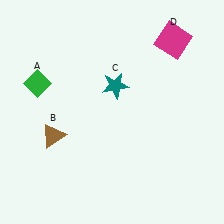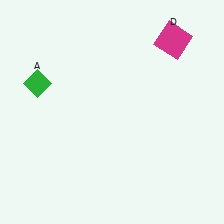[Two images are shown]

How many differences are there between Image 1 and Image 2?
There are 2 differences between the two images.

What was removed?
The brown triangle (B), the teal star (C) were removed in Image 2.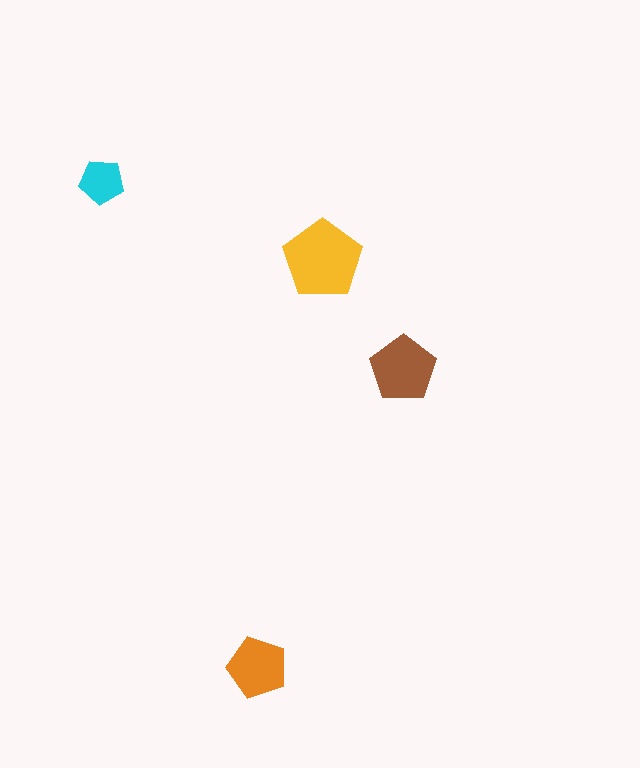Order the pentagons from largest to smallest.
the yellow one, the brown one, the orange one, the cyan one.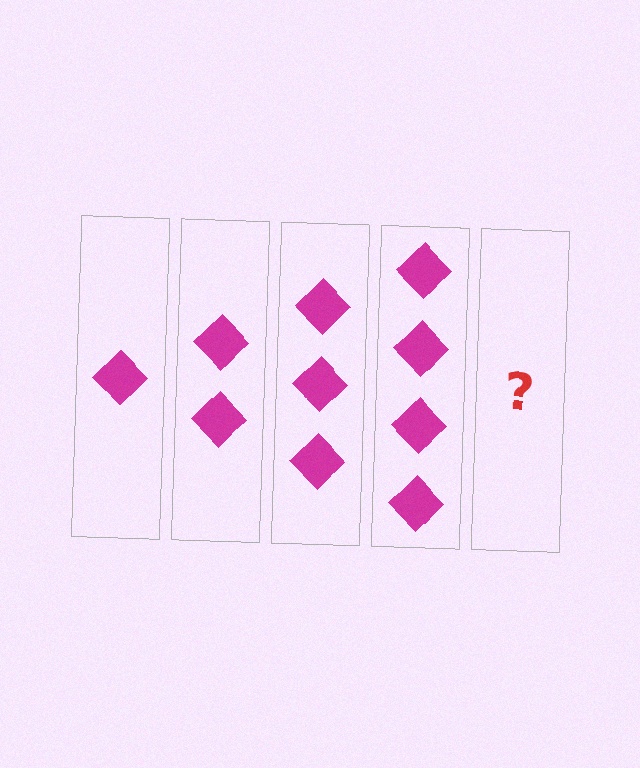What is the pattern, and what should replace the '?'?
The pattern is that each step adds one more diamond. The '?' should be 5 diamonds.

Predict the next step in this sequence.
The next step is 5 diamonds.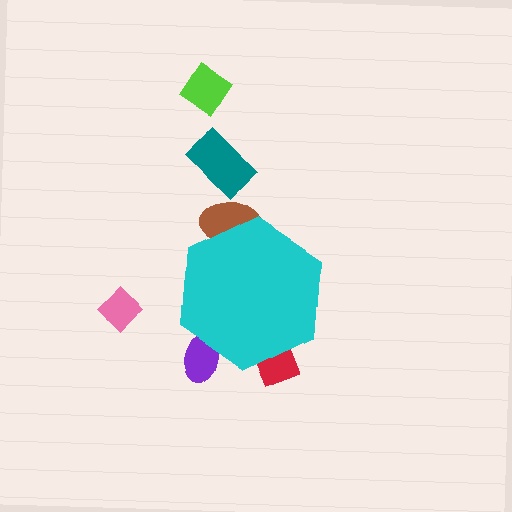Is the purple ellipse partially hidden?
Yes, the purple ellipse is partially hidden behind the cyan hexagon.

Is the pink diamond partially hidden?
No, the pink diamond is fully visible.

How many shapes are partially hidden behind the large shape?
3 shapes are partially hidden.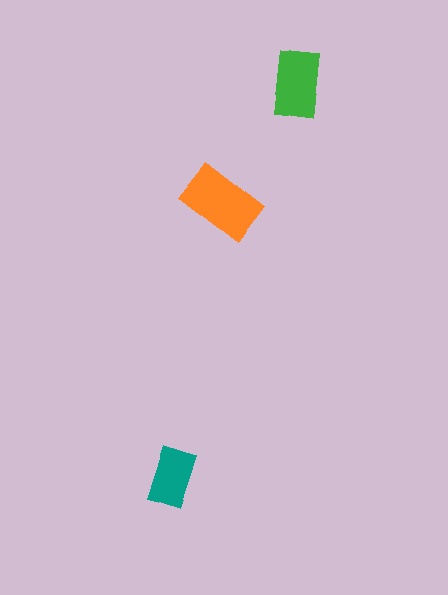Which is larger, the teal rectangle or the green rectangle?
The green one.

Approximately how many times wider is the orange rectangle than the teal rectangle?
About 1.5 times wider.